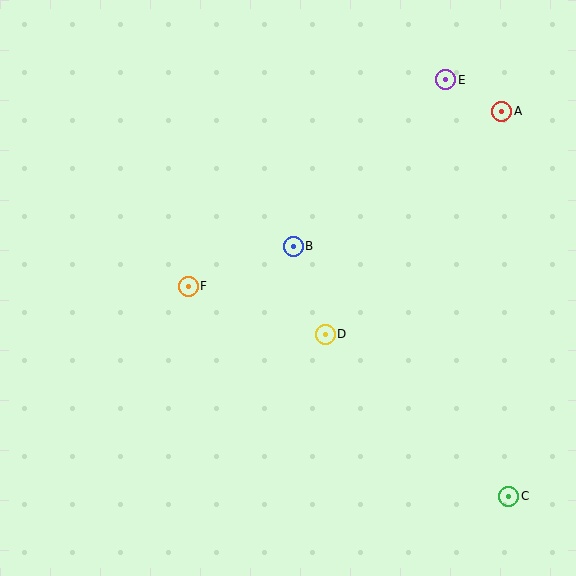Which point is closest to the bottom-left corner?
Point F is closest to the bottom-left corner.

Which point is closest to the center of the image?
Point B at (293, 246) is closest to the center.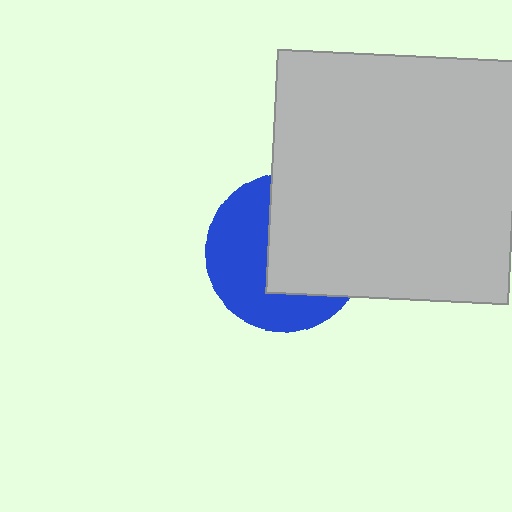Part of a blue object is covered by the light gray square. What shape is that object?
It is a circle.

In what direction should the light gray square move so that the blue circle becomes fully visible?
The light gray square should move right. That is the shortest direction to clear the overlap and leave the blue circle fully visible.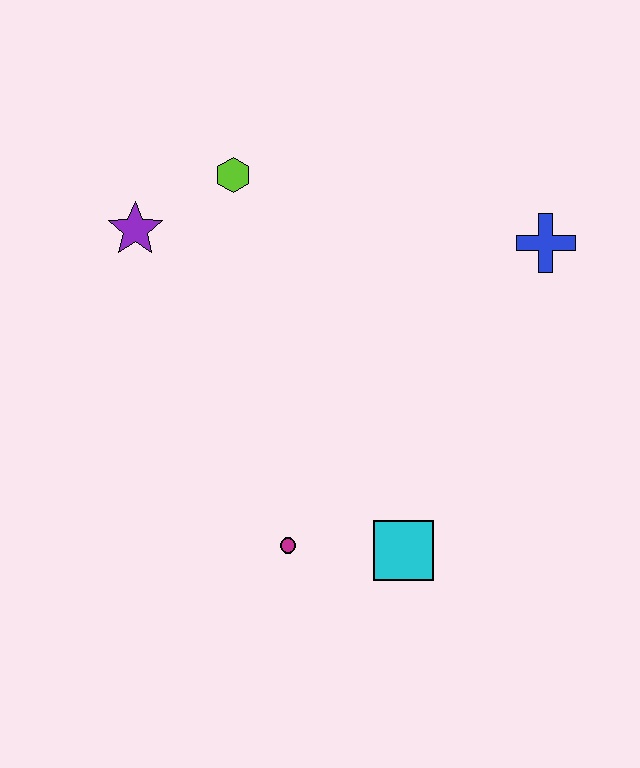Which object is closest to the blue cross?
The lime hexagon is closest to the blue cross.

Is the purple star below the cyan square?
No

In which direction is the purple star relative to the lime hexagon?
The purple star is to the left of the lime hexagon.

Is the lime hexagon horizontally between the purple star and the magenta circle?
Yes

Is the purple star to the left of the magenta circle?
Yes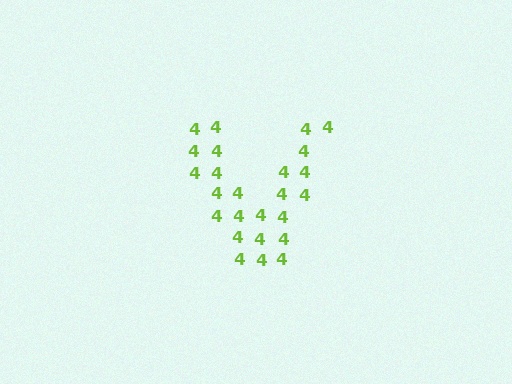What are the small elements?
The small elements are digit 4's.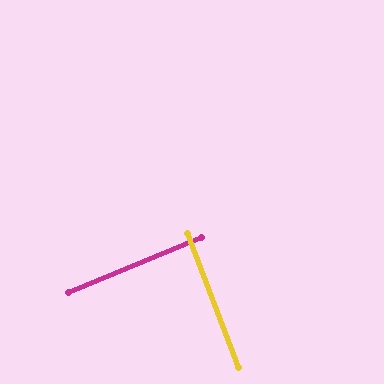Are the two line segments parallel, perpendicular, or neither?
Perpendicular — they meet at approximately 89°.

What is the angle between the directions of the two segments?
Approximately 89 degrees.